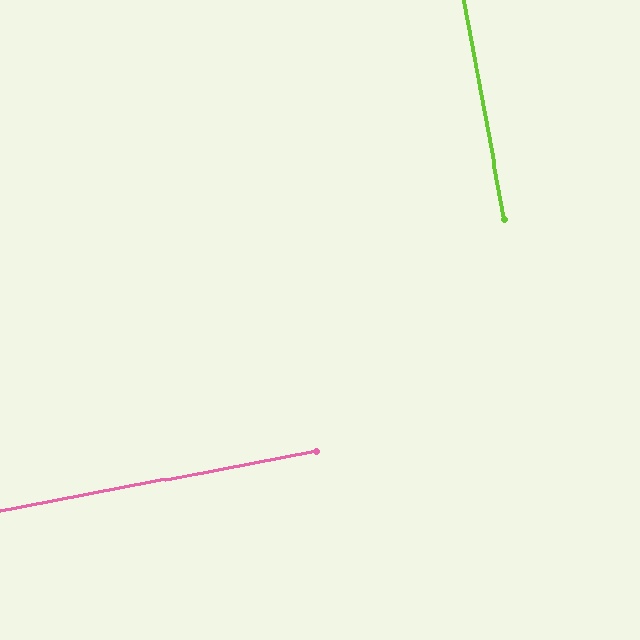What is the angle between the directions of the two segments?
Approximately 90 degrees.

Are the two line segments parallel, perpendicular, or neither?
Perpendicular — they meet at approximately 90°.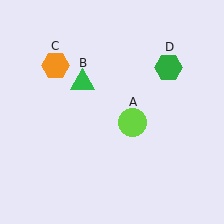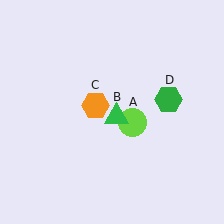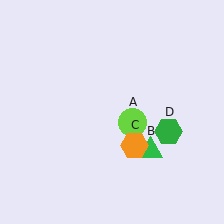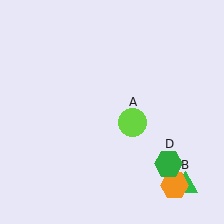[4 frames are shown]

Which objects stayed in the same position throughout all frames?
Lime circle (object A) remained stationary.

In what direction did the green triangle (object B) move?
The green triangle (object B) moved down and to the right.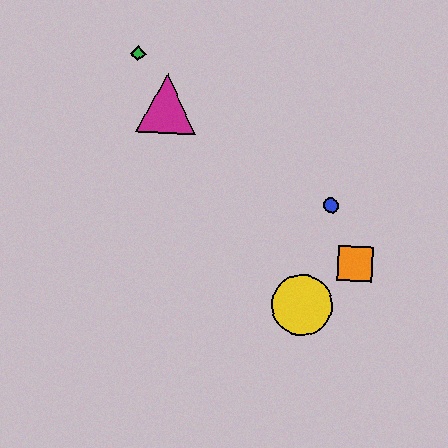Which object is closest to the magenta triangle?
The green diamond is closest to the magenta triangle.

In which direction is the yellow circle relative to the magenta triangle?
The yellow circle is below the magenta triangle.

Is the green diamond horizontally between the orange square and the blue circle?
No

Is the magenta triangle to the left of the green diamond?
No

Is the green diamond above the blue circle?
Yes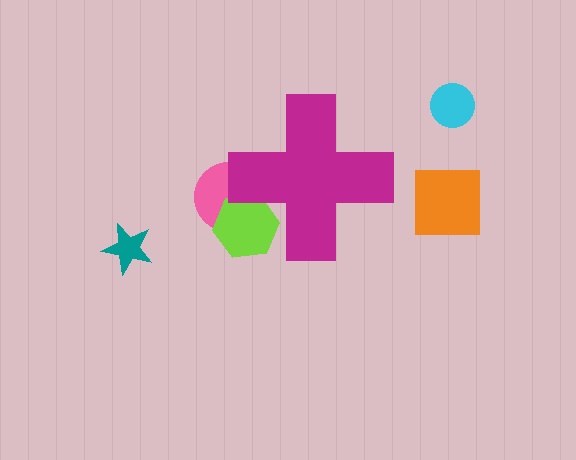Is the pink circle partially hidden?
Yes, the pink circle is partially hidden behind the magenta cross.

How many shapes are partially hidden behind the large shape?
2 shapes are partially hidden.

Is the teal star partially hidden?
No, the teal star is fully visible.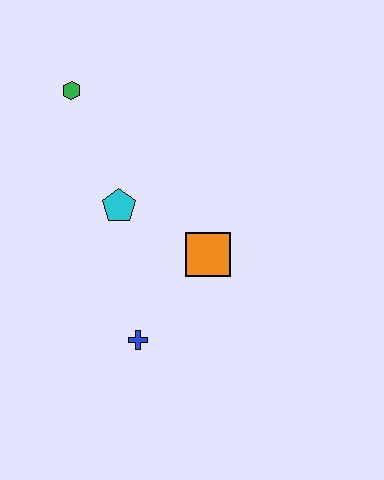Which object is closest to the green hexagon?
The cyan pentagon is closest to the green hexagon.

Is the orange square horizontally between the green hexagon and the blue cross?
No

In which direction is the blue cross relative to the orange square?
The blue cross is below the orange square.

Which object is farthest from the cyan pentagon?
The blue cross is farthest from the cyan pentagon.